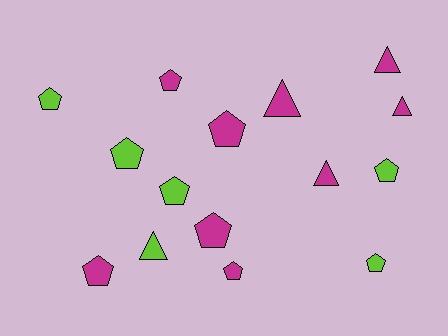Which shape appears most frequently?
Pentagon, with 10 objects.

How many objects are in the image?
There are 15 objects.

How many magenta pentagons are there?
There are 5 magenta pentagons.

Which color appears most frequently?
Magenta, with 9 objects.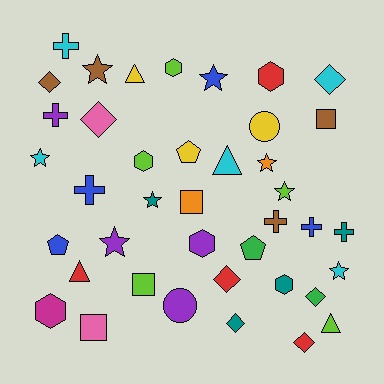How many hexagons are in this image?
There are 6 hexagons.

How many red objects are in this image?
There are 4 red objects.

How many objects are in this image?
There are 40 objects.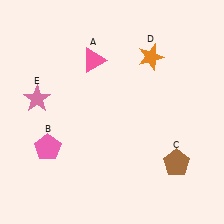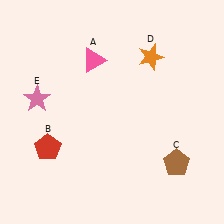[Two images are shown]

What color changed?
The pentagon (B) changed from pink in Image 1 to red in Image 2.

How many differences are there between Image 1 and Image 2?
There is 1 difference between the two images.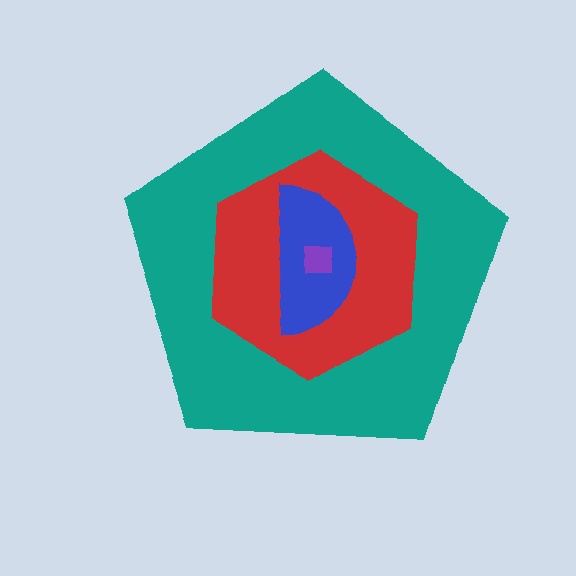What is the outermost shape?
The teal pentagon.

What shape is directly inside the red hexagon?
The blue semicircle.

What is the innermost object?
The purple square.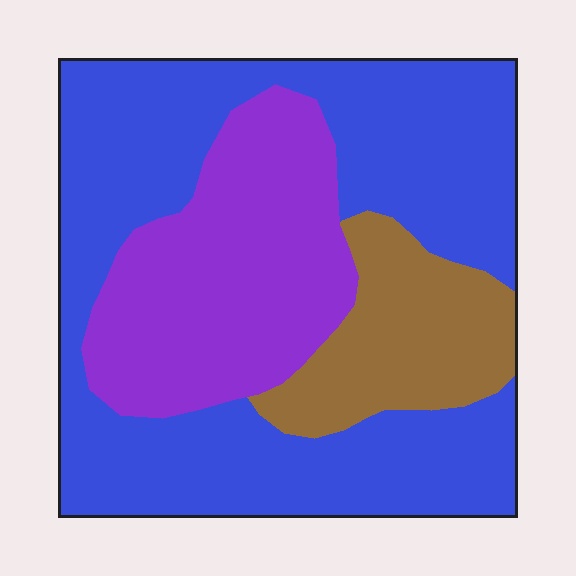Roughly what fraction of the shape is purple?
Purple takes up between a quarter and a half of the shape.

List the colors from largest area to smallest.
From largest to smallest: blue, purple, brown.